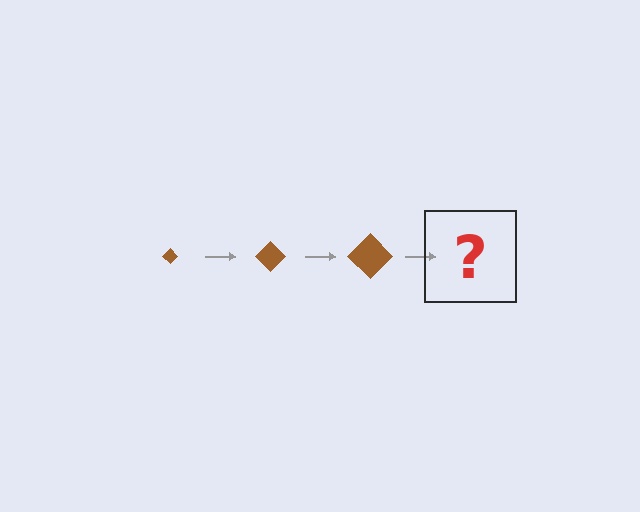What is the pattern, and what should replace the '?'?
The pattern is that the diamond gets progressively larger each step. The '?' should be a brown diamond, larger than the previous one.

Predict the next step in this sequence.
The next step is a brown diamond, larger than the previous one.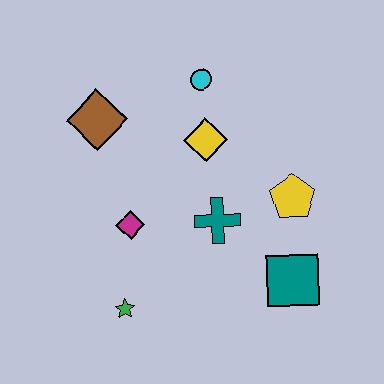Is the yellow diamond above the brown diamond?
No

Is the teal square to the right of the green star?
Yes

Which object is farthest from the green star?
The cyan circle is farthest from the green star.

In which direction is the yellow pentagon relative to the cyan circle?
The yellow pentagon is below the cyan circle.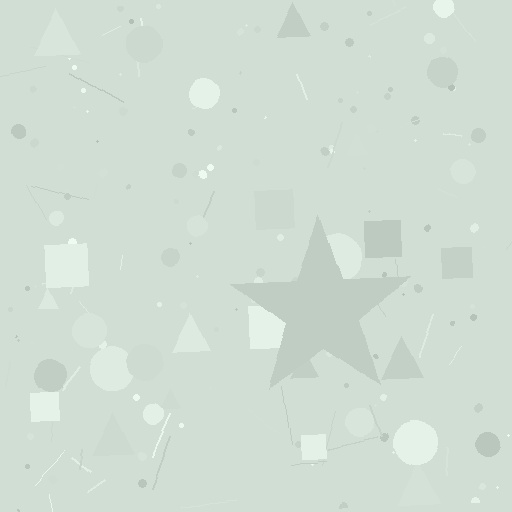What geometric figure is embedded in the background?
A star is embedded in the background.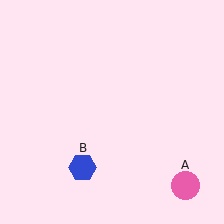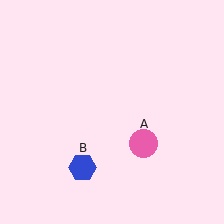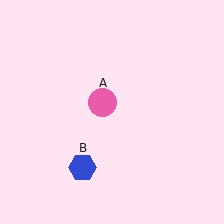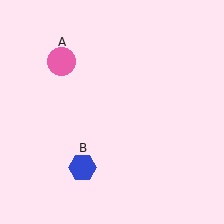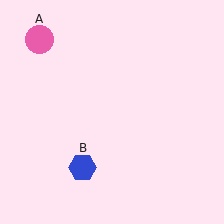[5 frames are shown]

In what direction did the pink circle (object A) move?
The pink circle (object A) moved up and to the left.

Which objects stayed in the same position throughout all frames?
Blue hexagon (object B) remained stationary.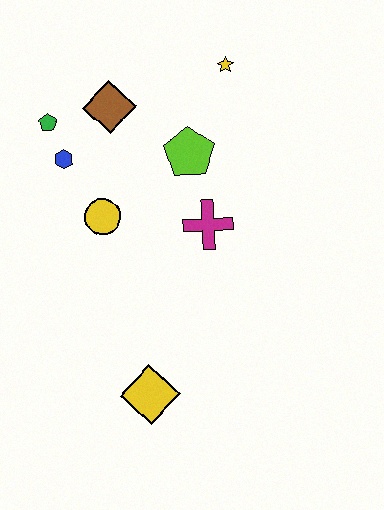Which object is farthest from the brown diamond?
The yellow diamond is farthest from the brown diamond.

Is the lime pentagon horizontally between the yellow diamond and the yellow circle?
No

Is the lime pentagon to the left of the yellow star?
Yes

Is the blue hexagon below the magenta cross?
No